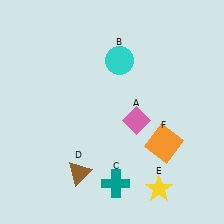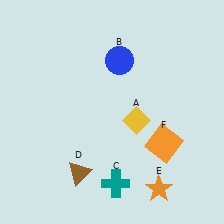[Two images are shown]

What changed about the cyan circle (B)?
In Image 1, B is cyan. In Image 2, it changed to blue.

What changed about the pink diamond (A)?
In Image 1, A is pink. In Image 2, it changed to yellow.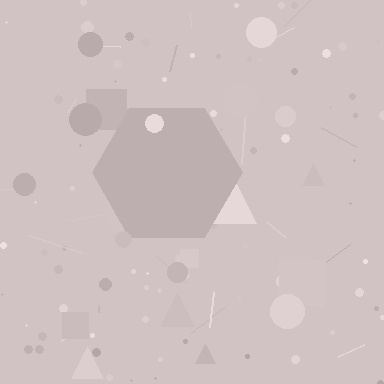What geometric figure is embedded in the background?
A hexagon is embedded in the background.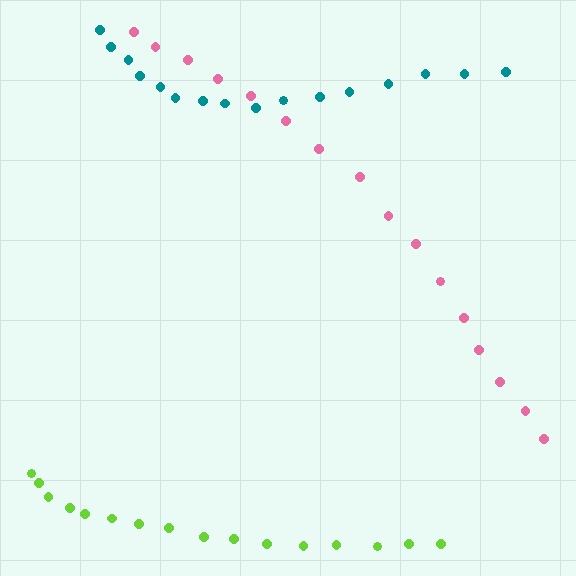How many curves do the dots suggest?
There are 3 distinct paths.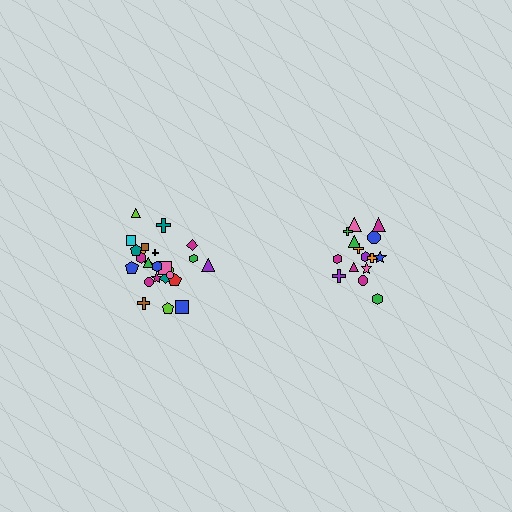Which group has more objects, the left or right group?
The left group.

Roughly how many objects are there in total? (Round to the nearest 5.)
Roughly 40 objects in total.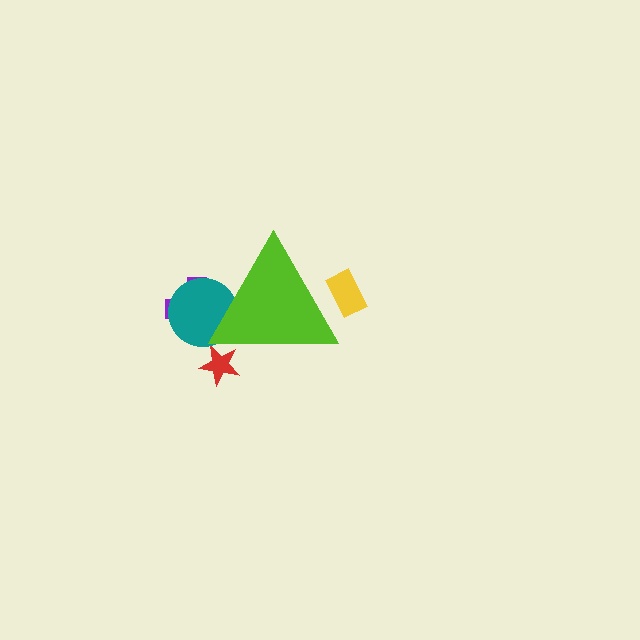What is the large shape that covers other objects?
A lime triangle.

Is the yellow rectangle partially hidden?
Yes, the yellow rectangle is partially hidden behind the lime triangle.